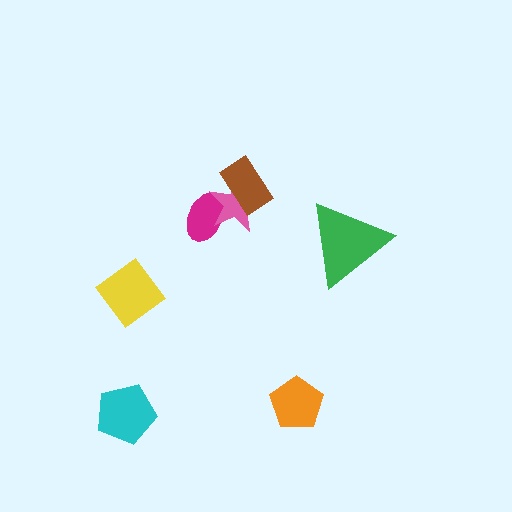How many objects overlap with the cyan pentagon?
0 objects overlap with the cyan pentagon.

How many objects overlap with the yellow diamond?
0 objects overlap with the yellow diamond.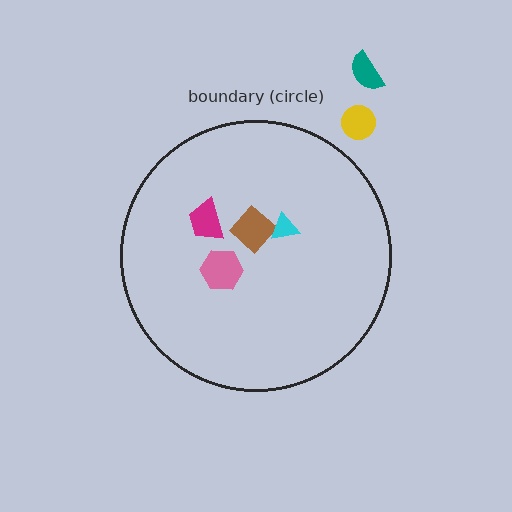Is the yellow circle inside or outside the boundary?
Outside.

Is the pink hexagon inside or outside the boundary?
Inside.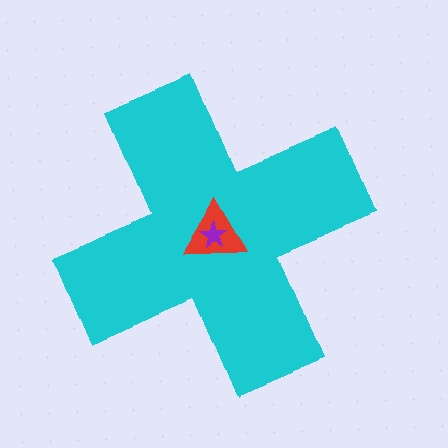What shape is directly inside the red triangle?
The purple star.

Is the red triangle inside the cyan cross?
Yes.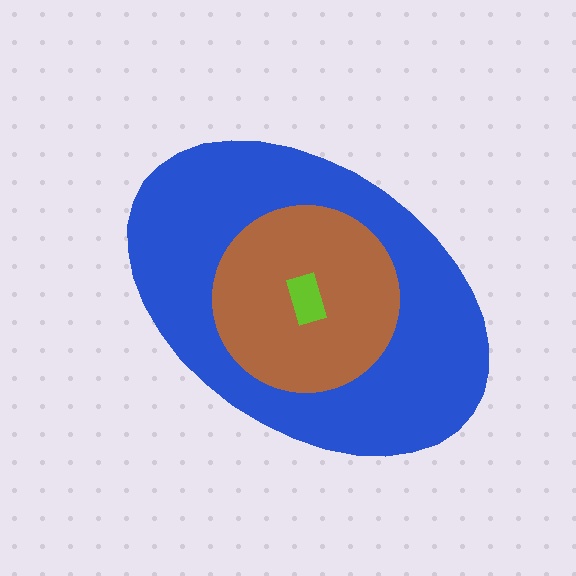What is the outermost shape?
The blue ellipse.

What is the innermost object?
The lime rectangle.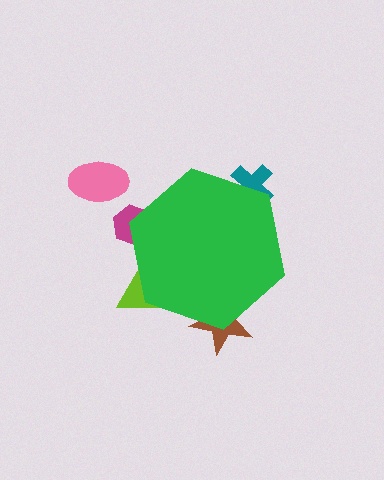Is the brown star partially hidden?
Yes, the brown star is partially hidden behind the green hexagon.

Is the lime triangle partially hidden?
Yes, the lime triangle is partially hidden behind the green hexagon.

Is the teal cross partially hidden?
Yes, the teal cross is partially hidden behind the green hexagon.